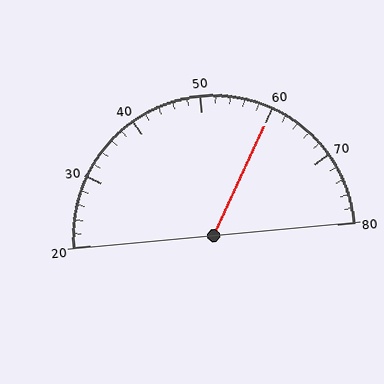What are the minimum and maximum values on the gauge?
The gauge ranges from 20 to 80.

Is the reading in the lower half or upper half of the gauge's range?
The reading is in the upper half of the range (20 to 80).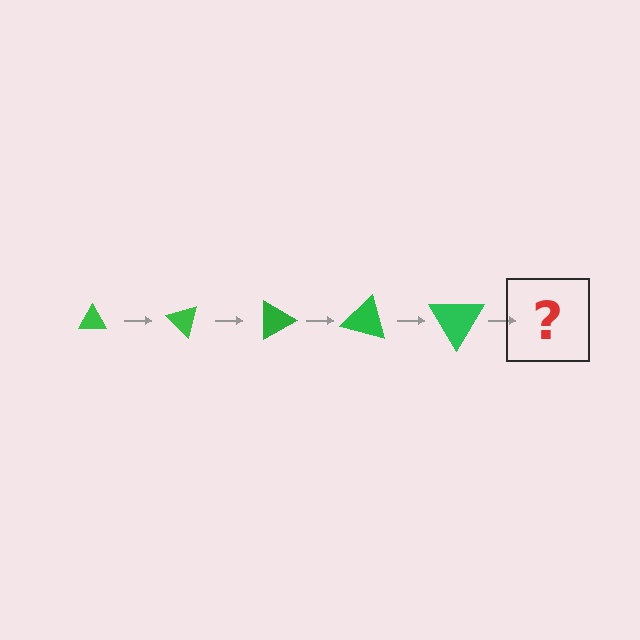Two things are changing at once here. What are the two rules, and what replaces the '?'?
The two rules are that the triangle grows larger each step and it rotates 45 degrees each step. The '?' should be a triangle, larger than the previous one and rotated 225 degrees from the start.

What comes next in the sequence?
The next element should be a triangle, larger than the previous one and rotated 225 degrees from the start.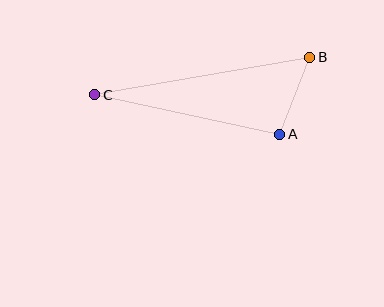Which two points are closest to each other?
Points A and B are closest to each other.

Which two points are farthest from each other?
Points B and C are farthest from each other.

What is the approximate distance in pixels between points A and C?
The distance between A and C is approximately 189 pixels.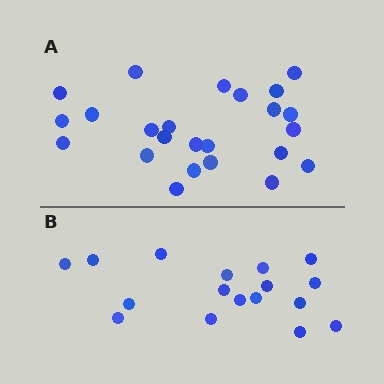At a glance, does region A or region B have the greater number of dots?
Region A (the top region) has more dots.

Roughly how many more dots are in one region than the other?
Region A has roughly 8 or so more dots than region B.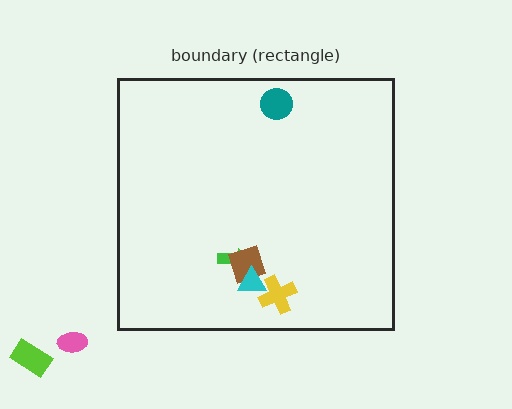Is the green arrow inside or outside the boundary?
Inside.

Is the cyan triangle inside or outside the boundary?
Inside.